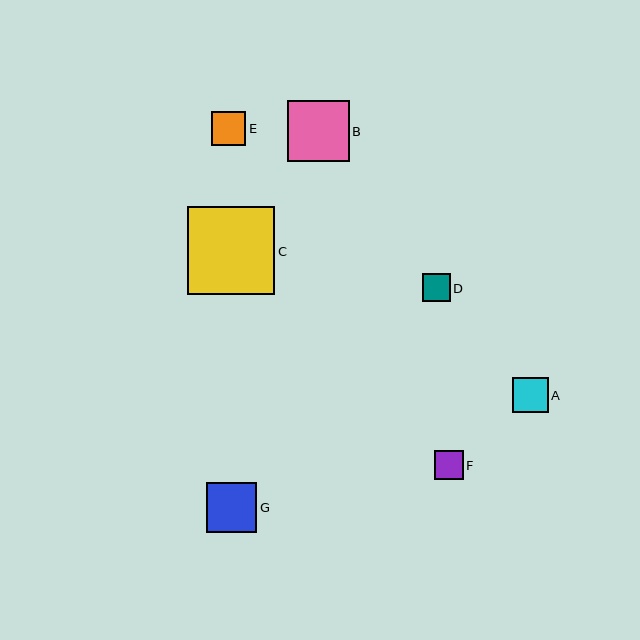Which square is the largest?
Square C is the largest with a size of approximately 88 pixels.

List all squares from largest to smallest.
From largest to smallest: C, B, G, A, E, F, D.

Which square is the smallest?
Square D is the smallest with a size of approximately 28 pixels.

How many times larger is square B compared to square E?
Square B is approximately 1.8 times the size of square E.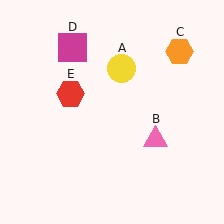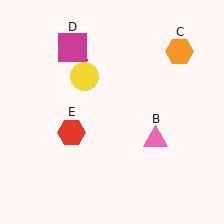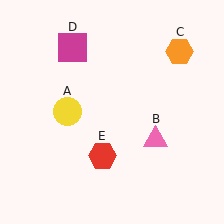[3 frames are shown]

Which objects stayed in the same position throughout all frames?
Pink triangle (object B) and orange hexagon (object C) and magenta square (object D) remained stationary.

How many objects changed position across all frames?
2 objects changed position: yellow circle (object A), red hexagon (object E).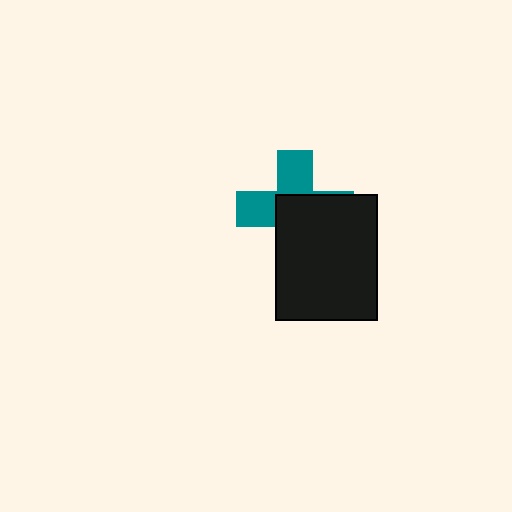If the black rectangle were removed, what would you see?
You would see the complete teal cross.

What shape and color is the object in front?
The object in front is a black rectangle.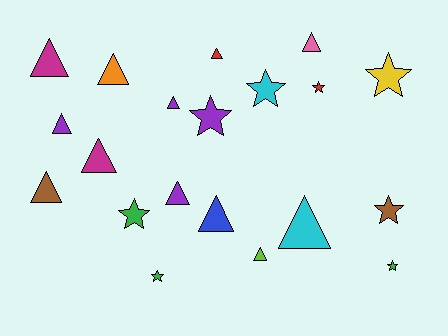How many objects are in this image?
There are 20 objects.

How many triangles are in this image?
There are 12 triangles.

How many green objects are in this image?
There are 3 green objects.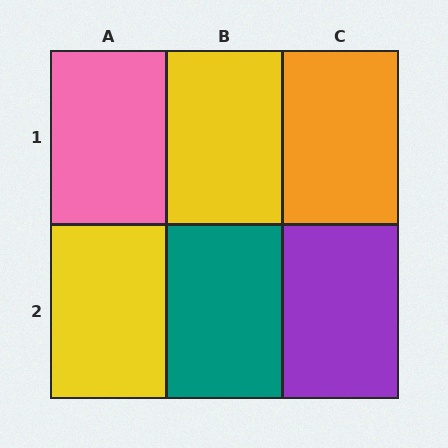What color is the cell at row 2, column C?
Purple.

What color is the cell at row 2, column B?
Teal.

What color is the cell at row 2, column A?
Yellow.